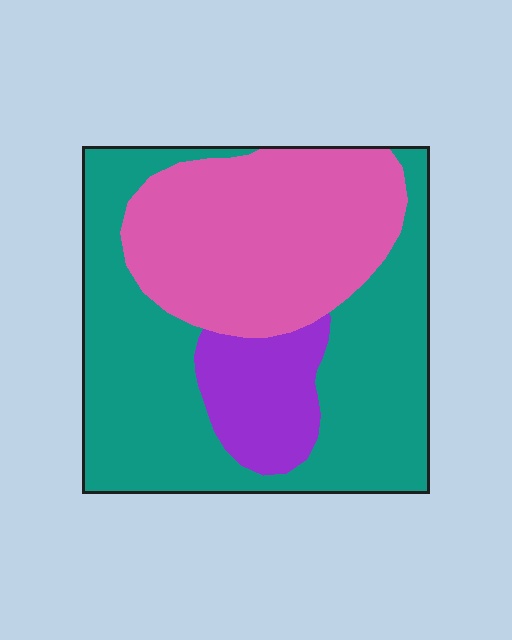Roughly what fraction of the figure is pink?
Pink covers 35% of the figure.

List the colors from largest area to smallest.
From largest to smallest: teal, pink, purple.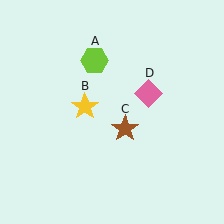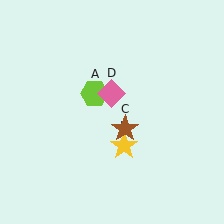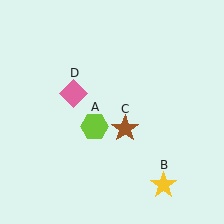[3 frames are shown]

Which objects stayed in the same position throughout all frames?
Brown star (object C) remained stationary.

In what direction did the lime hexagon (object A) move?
The lime hexagon (object A) moved down.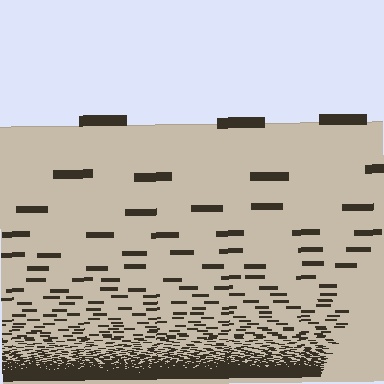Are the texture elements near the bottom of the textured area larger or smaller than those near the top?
Smaller. The gradient is inverted — elements near the bottom are smaller and denser.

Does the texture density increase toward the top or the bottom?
Density increases toward the bottom.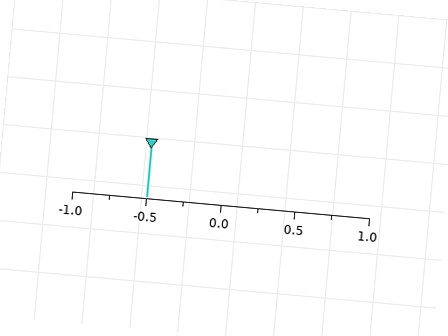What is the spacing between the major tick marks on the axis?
The major ticks are spaced 0.5 apart.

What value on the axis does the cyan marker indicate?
The marker indicates approximately -0.5.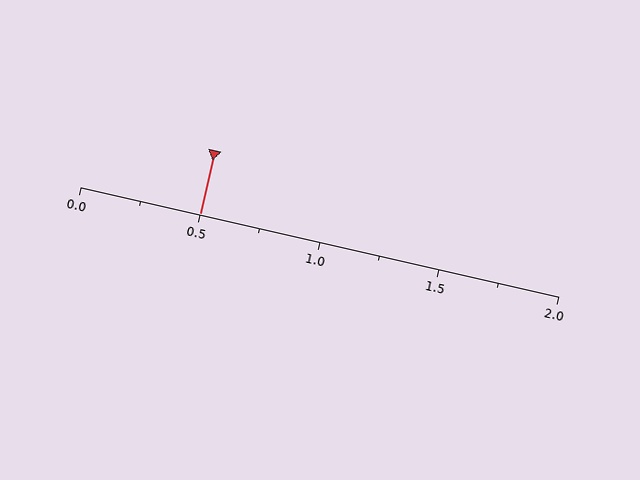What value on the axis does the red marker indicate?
The marker indicates approximately 0.5.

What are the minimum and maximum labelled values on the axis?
The axis runs from 0.0 to 2.0.